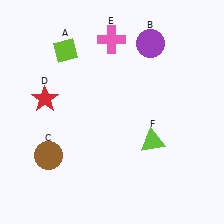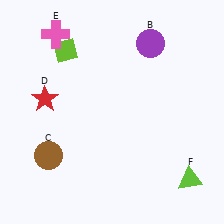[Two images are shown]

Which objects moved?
The objects that moved are: the pink cross (E), the lime triangle (F).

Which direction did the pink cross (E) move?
The pink cross (E) moved left.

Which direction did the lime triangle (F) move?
The lime triangle (F) moved down.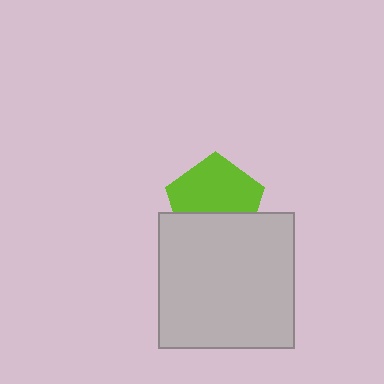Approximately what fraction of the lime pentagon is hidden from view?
Roughly 39% of the lime pentagon is hidden behind the light gray square.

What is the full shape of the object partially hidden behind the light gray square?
The partially hidden object is a lime pentagon.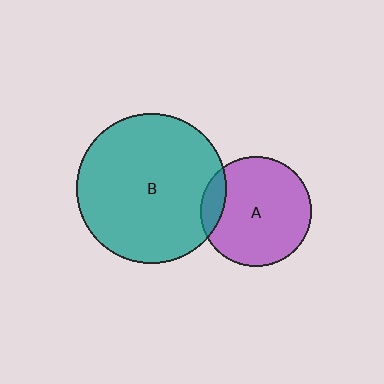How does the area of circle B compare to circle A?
Approximately 1.8 times.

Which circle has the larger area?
Circle B (teal).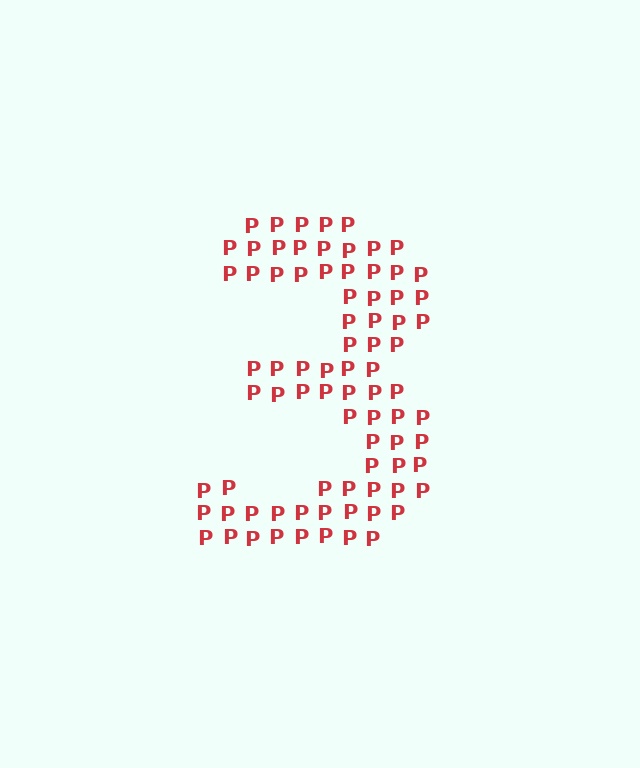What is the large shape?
The large shape is the digit 3.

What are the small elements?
The small elements are letter P's.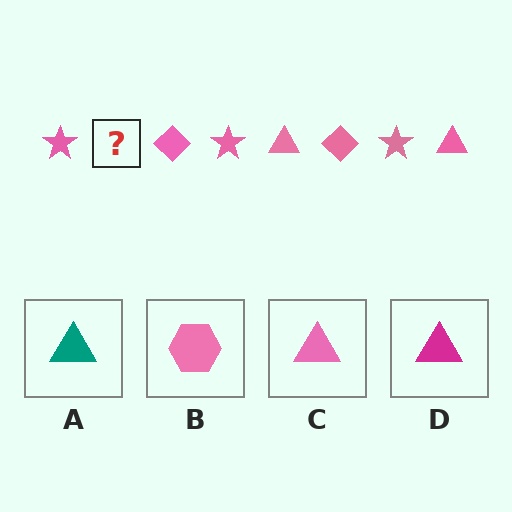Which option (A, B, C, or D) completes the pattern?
C.